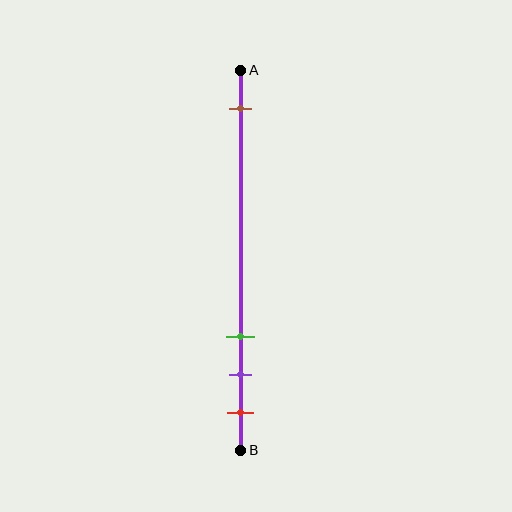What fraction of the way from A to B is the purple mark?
The purple mark is approximately 80% (0.8) of the way from A to B.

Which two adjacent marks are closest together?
The purple and red marks are the closest adjacent pair.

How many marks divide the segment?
There are 4 marks dividing the segment.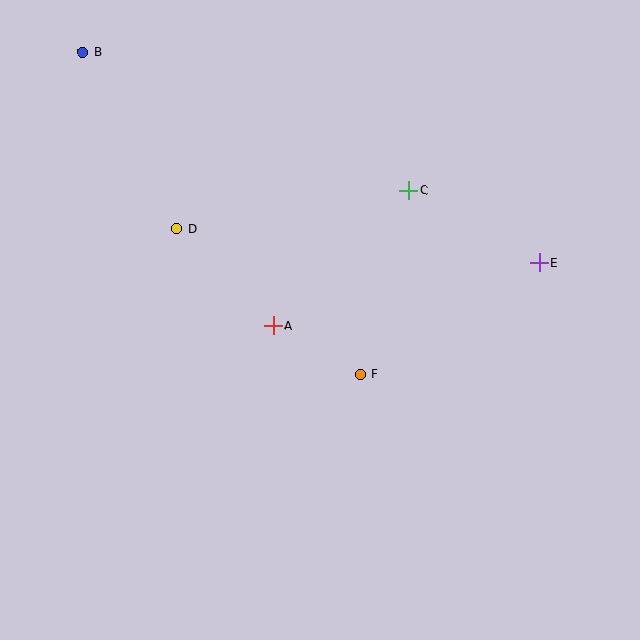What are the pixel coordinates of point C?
Point C is at (409, 190).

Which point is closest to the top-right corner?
Point E is closest to the top-right corner.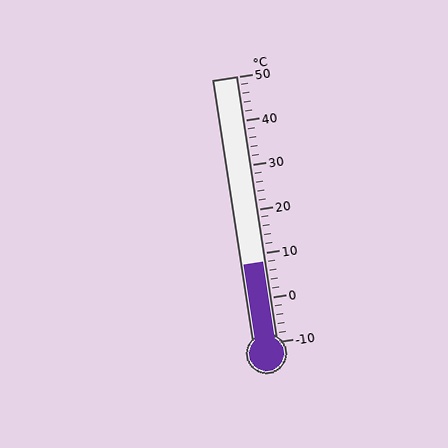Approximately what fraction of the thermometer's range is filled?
The thermometer is filled to approximately 30% of its range.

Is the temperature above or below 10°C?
The temperature is below 10°C.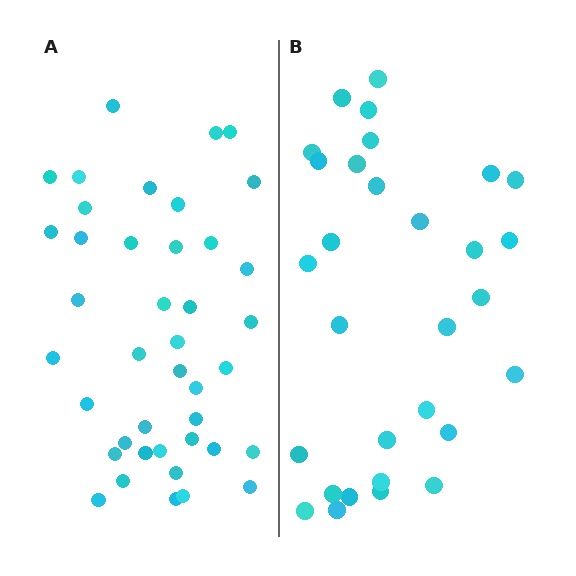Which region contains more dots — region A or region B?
Region A (the left region) has more dots.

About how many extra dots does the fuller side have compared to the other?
Region A has roughly 12 or so more dots than region B.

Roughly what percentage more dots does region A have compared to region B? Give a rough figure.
About 35% more.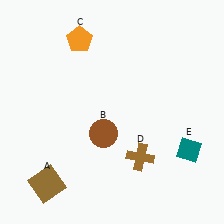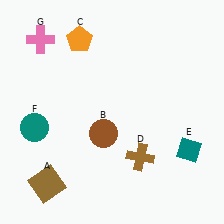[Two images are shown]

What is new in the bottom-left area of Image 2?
A teal circle (F) was added in the bottom-left area of Image 2.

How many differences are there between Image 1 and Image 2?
There are 2 differences between the two images.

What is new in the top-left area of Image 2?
A pink cross (G) was added in the top-left area of Image 2.